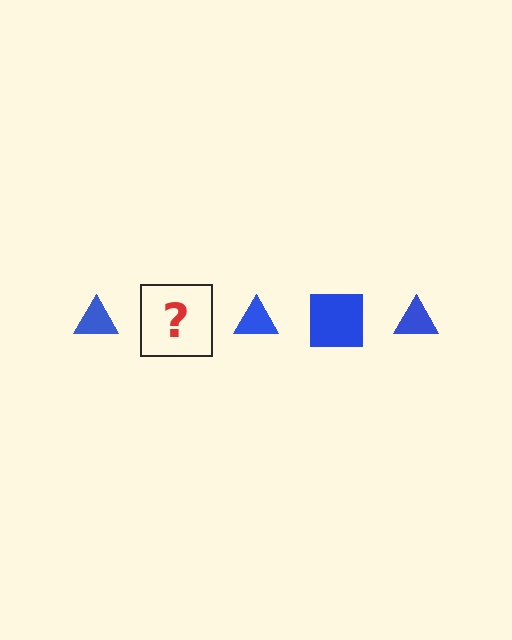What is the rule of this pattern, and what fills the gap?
The rule is that the pattern cycles through triangle, square shapes in blue. The gap should be filled with a blue square.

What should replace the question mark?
The question mark should be replaced with a blue square.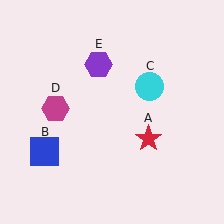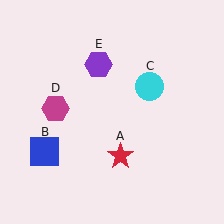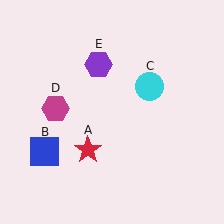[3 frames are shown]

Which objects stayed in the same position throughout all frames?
Blue square (object B) and cyan circle (object C) and magenta hexagon (object D) and purple hexagon (object E) remained stationary.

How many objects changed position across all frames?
1 object changed position: red star (object A).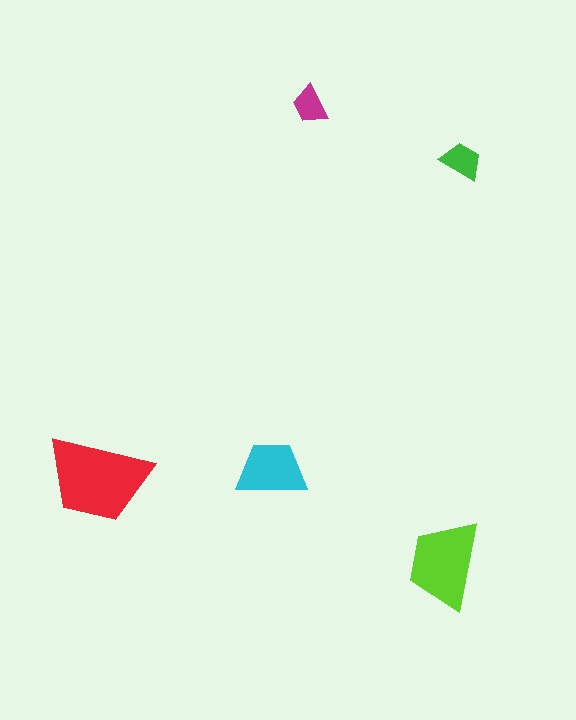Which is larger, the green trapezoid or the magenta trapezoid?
The green one.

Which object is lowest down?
The lime trapezoid is bottommost.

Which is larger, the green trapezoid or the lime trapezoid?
The lime one.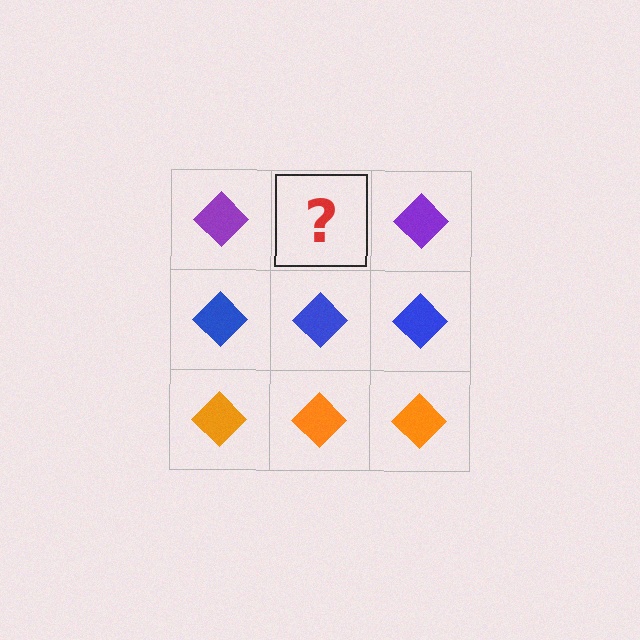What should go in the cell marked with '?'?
The missing cell should contain a purple diamond.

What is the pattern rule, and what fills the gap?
The rule is that each row has a consistent color. The gap should be filled with a purple diamond.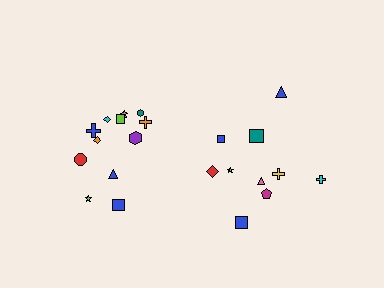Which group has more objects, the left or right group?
The left group.